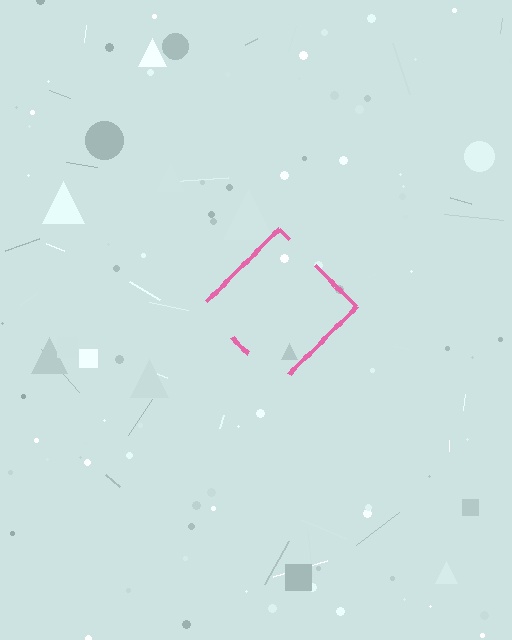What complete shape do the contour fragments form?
The contour fragments form a diamond.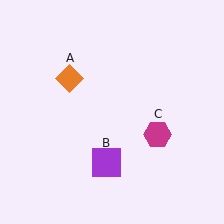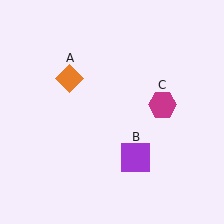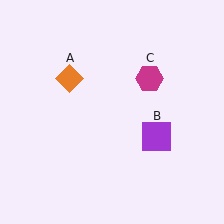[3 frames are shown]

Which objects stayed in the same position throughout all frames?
Orange diamond (object A) remained stationary.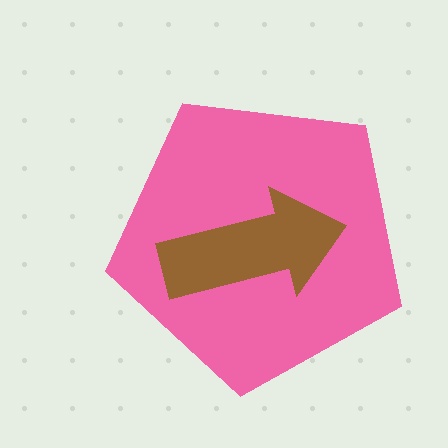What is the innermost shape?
The brown arrow.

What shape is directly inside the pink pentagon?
The brown arrow.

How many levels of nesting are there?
2.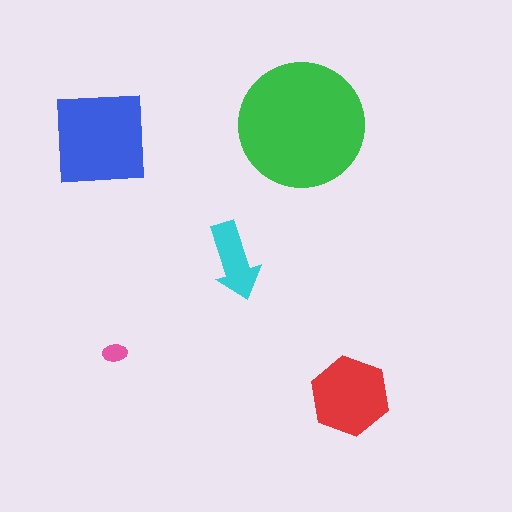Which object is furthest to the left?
The blue square is leftmost.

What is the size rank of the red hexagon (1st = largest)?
3rd.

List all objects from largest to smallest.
The green circle, the blue square, the red hexagon, the cyan arrow, the pink ellipse.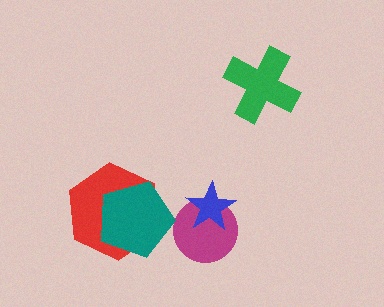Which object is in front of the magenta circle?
The blue star is in front of the magenta circle.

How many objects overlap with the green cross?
0 objects overlap with the green cross.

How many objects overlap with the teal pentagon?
1 object overlaps with the teal pentagon.